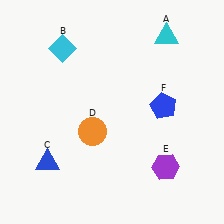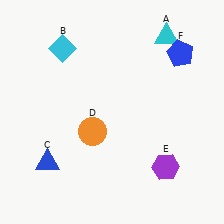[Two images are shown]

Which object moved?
The blue pentagon (F) moved up.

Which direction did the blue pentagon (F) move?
The blue pentagon (F) moved up.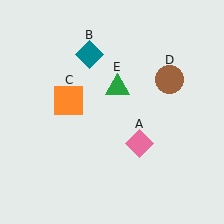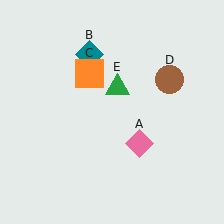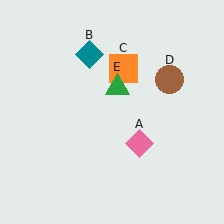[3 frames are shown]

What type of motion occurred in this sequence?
The orange square (object C) rotated clockwise around the center of the scene.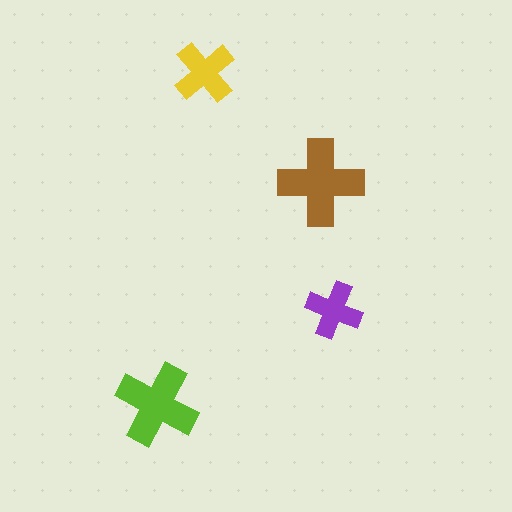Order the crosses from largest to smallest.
the brown one, the lime one, the yellow one, the purple one.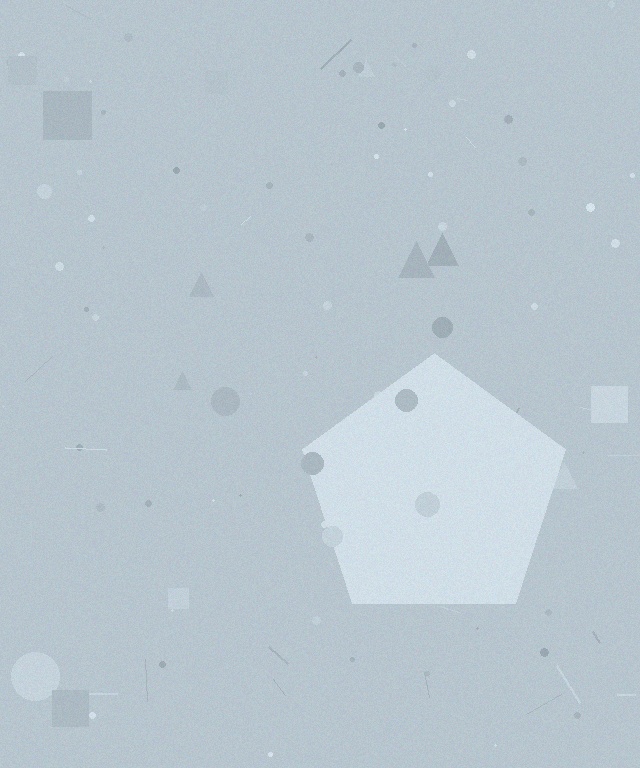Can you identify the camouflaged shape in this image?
The camouflaged shape is a pentagon.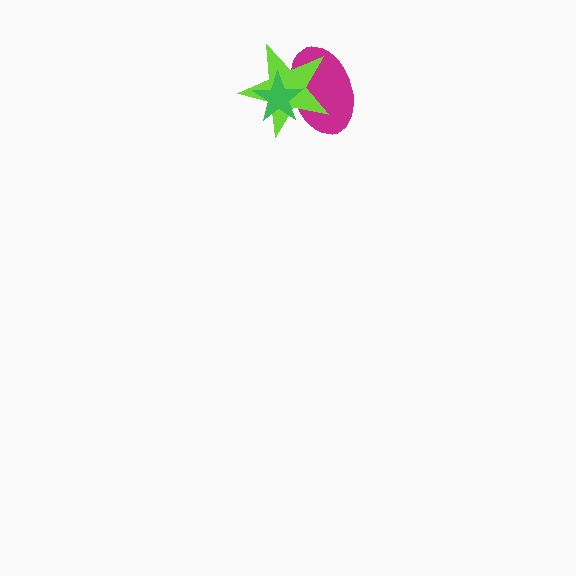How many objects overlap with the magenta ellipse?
2 objects overlap with the magenta ellipse.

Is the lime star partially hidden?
Yes, it is partially covered by another shape.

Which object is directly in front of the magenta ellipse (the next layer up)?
The lime star is directly in front of the magenta ellipse.